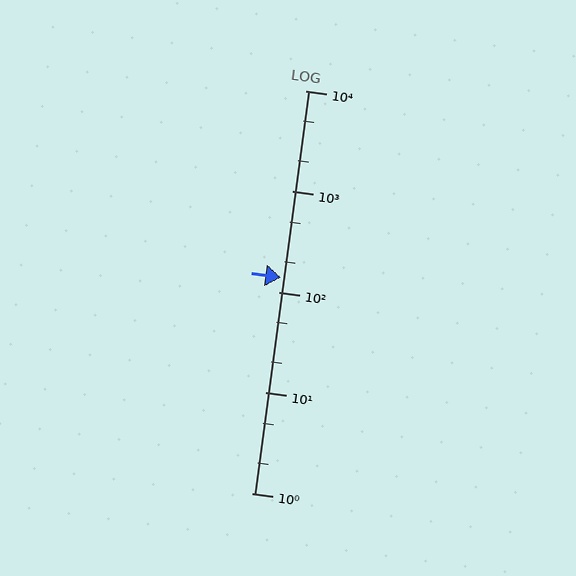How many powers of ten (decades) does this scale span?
The scale spans 4 decades, from 1 to 10000.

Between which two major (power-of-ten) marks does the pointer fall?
The pointer is between 100 and 1000.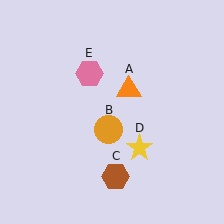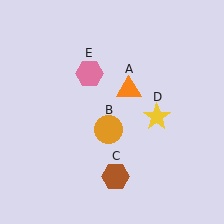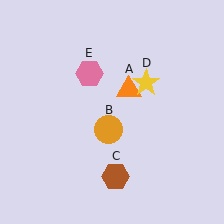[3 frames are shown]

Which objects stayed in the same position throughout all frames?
Orange triangle (object A) and orange circle (object B) and brown hexagon (object C) and pink hexagon (object E) remained stationary.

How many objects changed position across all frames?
1 object changed position: yellow star (object D).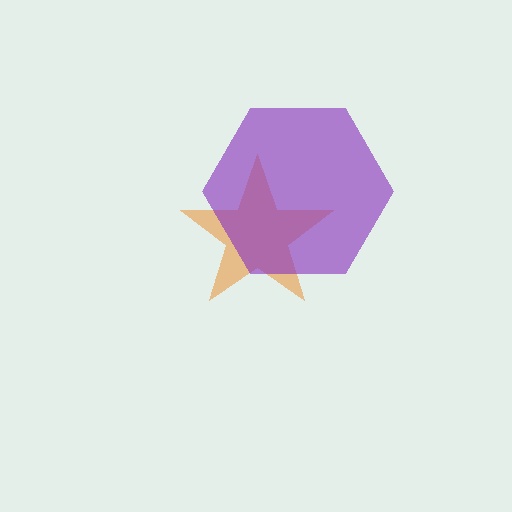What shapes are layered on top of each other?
The layered shapes are: an orange star, a purple hexagon.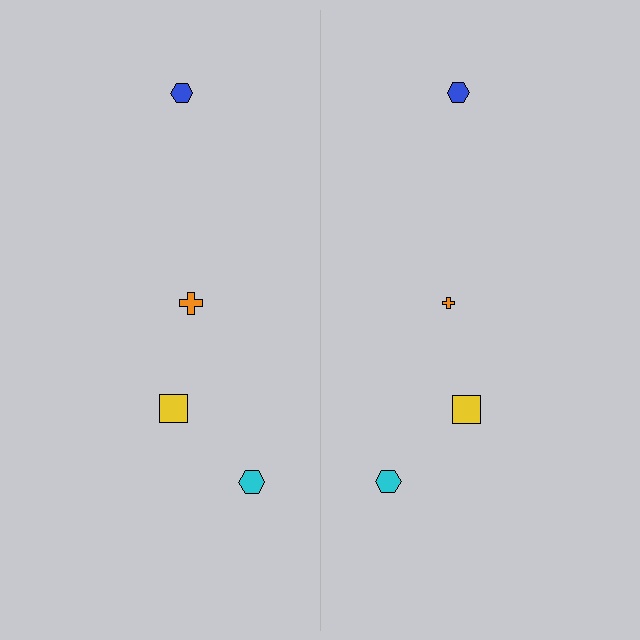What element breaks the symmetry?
The orange cross on the right side has a different size than its mirror counterpart.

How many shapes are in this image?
There are 8 shapes in this image.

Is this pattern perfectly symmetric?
No, the pattern is not perfectly symmetric. The orange cross on the right side has a different size than its mirror counterpart.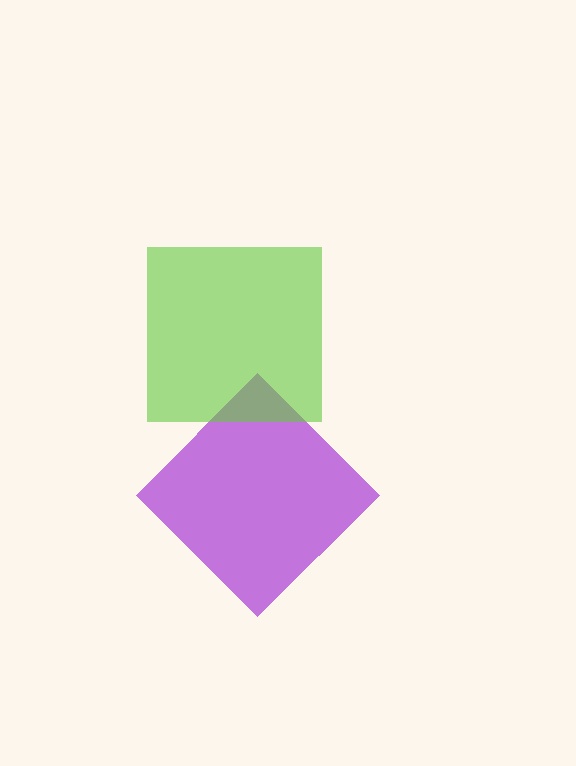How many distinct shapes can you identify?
There are 2 distinct shapes: a purple diamond, a lime square.